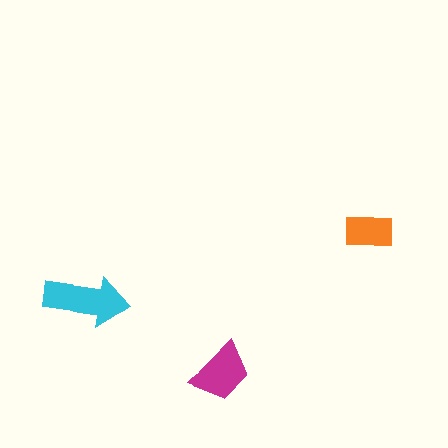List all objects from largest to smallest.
The cyan arrow, the magenta trapezoid, the orange rectangle.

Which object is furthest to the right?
The orange rectangle is rightmost.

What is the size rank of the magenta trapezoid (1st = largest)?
2nd.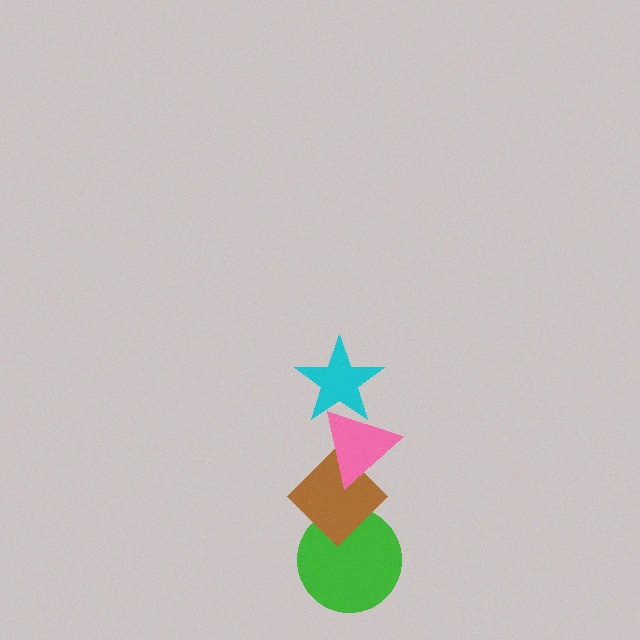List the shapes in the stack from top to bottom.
From top to bottom: the cyan star, the pink triangle, the brown diamond, the green circle.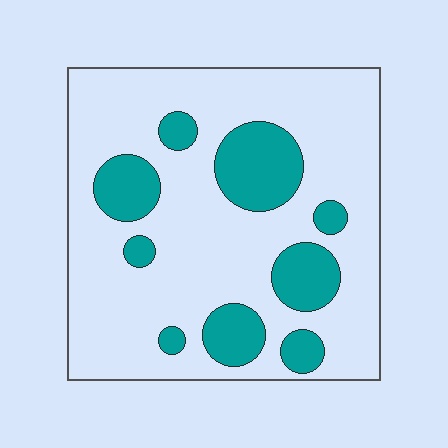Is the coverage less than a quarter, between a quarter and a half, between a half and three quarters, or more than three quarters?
Less than a quarter.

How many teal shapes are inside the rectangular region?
9.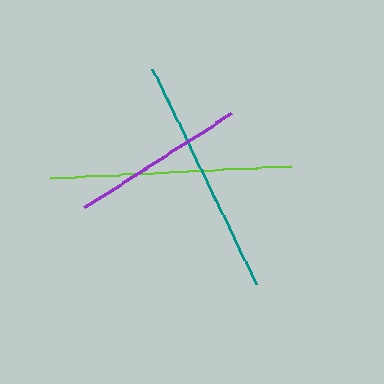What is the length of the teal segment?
The teal segment is approximately 239 pixels long.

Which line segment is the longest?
The lime line is the longest at approximately 242 pixels.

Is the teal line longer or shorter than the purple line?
The teal line is longer than the purple line.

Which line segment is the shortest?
The purple line is the shortest at approximately 175 pixels.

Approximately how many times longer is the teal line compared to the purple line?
The teal line is approximately 1.4 times the length of the purple line.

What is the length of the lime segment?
The lime segment is approximately 242 pixels long.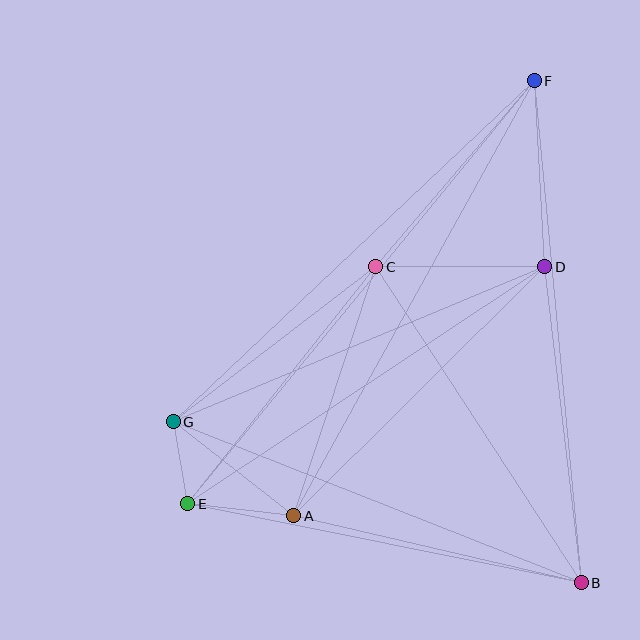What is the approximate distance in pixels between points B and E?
The distance between B and E is approximately 401 pixels.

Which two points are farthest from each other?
Points E and F are farthest from each other.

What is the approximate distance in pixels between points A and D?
The distance between A and D is approximately 353 pixels.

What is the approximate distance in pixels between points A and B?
The distance between A and B is approximately 295 pixels.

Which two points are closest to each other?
Points E and G are closest to each other.